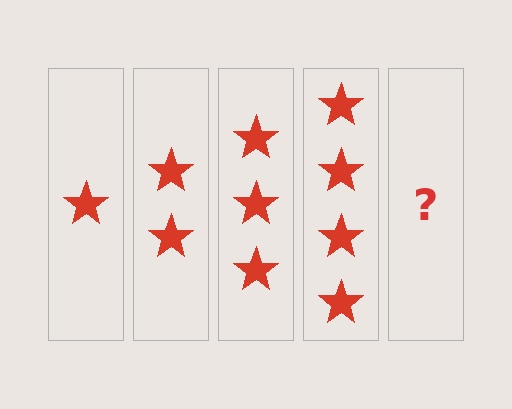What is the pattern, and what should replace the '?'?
The pattern is that each step adds one more star. The '?' should be 5 stars.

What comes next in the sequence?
The next element should be 5 stars.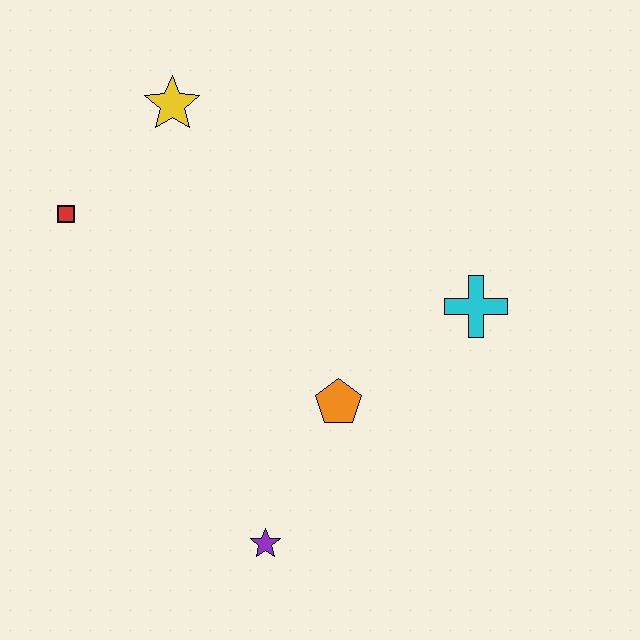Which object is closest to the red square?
The yellow star is closest to the red square.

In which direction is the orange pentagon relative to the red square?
The orange pentagon is to the right of the red square.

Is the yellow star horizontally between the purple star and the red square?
Yes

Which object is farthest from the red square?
The cyan cross is farthest from the red square.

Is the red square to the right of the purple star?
No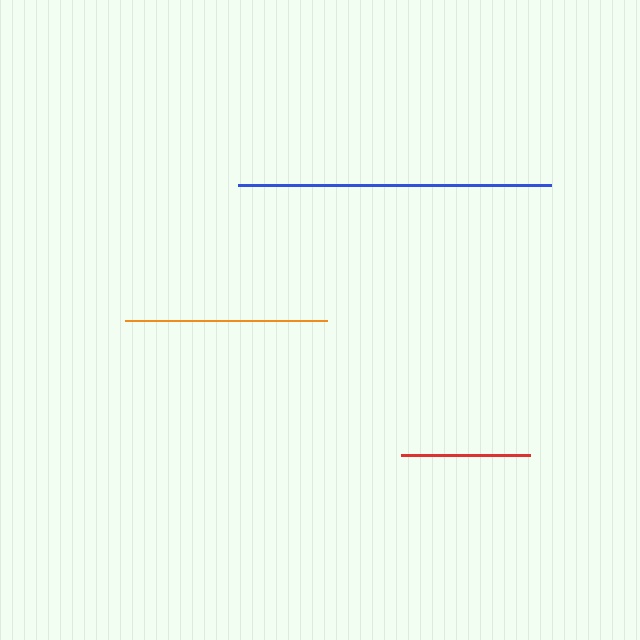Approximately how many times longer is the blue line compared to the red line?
The blue line is approximately 2.4 times the length of the red line.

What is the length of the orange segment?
The orange segment is approximately 201 pixels long.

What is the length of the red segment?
The red segment is approximately 129 pixels long.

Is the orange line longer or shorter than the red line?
The orange line is longer than the red line.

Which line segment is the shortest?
The red line is the shortest at approximately 129 pixels.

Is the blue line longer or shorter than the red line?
The blue line is longer than the red line.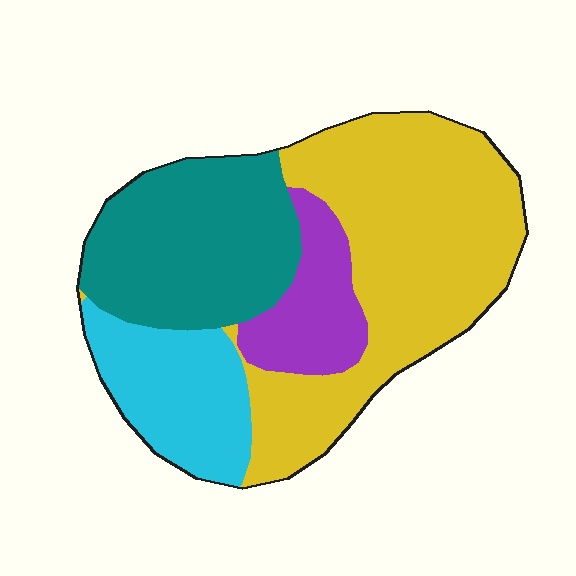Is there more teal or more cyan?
Teal.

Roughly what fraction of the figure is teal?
Teal takes up about one quarter (1/4) of the figure.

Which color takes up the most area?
Yellow, at roughly 45%.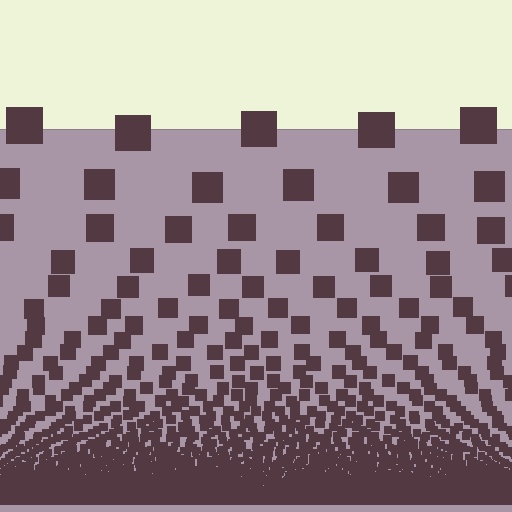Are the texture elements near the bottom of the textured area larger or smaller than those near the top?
Smaller. The gradient is inverted — elements near the bottom are smaller and denser.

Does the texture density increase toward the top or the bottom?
Density increases toward the bottom.